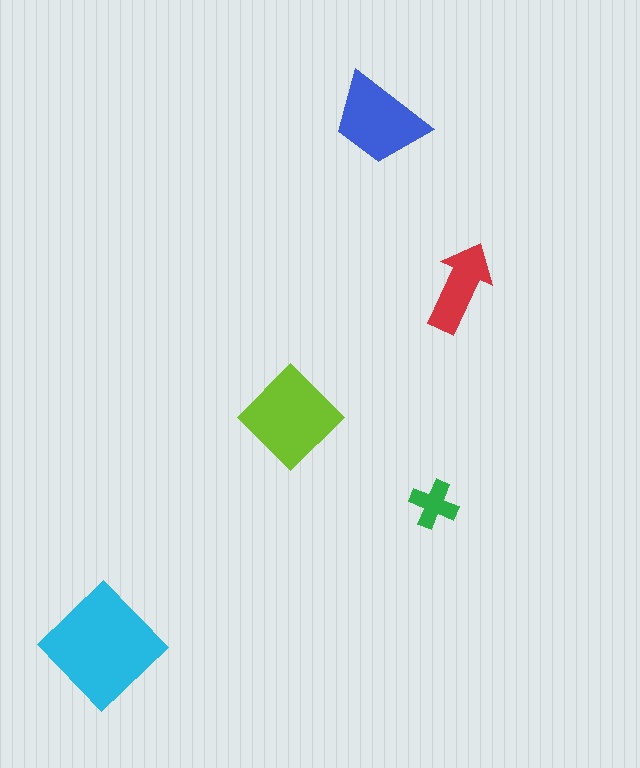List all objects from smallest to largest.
The green cross, the red arrow, the blue trapezoid, the lime diamond, the cyan diamond.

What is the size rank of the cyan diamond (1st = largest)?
1st.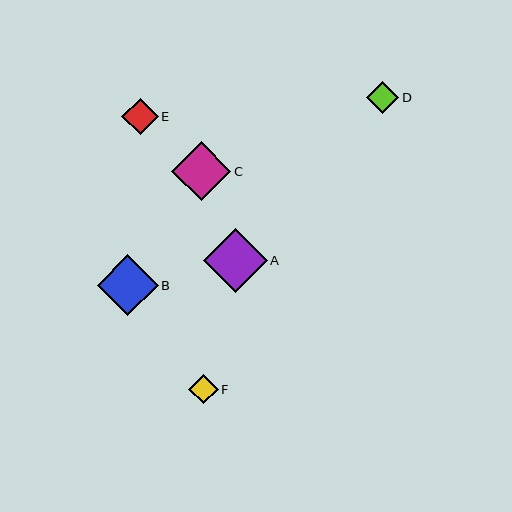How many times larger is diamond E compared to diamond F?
Diamond E is approximately 1.2 times the size of diamond F.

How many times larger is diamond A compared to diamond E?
Diamond A is approximately 1.8 times the size of diamond E.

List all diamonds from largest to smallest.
From largest to smallest: A, B, C, E, D, F.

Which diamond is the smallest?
Diamond F is the smallest with a size of approximately 29 pixels.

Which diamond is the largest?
Diamond A is the largest with a size of approximately 64 pixels.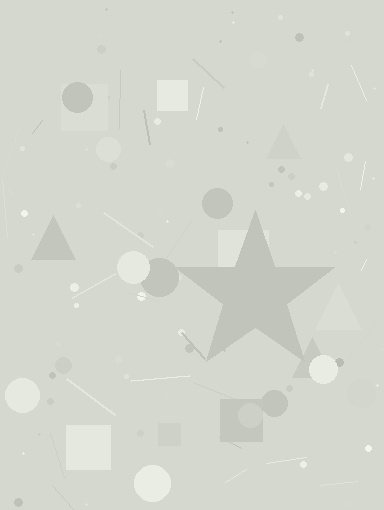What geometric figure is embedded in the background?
A star is embedded in the background.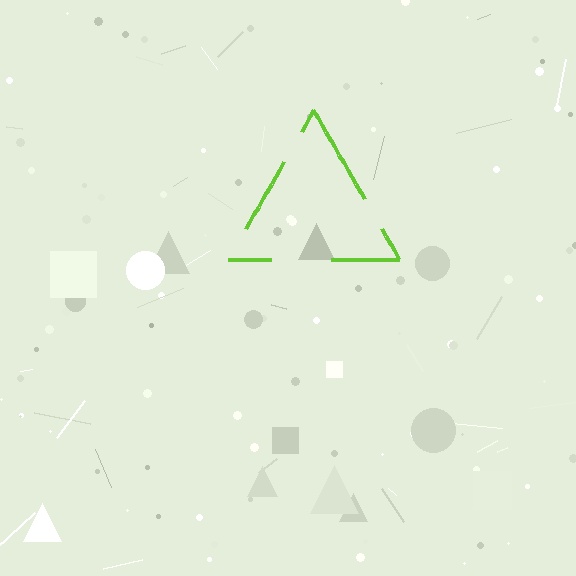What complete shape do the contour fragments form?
The contour fragments form a triangle.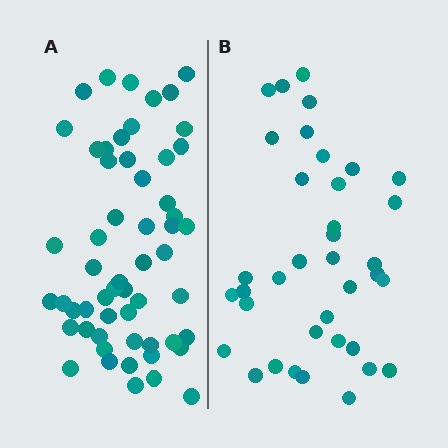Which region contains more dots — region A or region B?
Region A (the left region) has more dots.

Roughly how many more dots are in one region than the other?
Region A has approximately 20 more dots than region B.